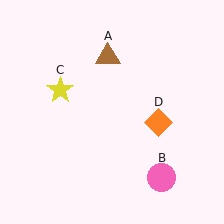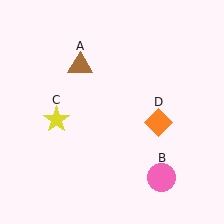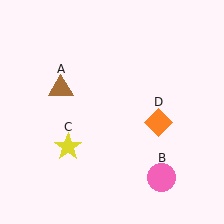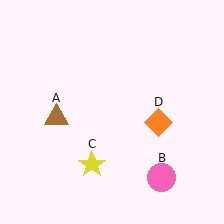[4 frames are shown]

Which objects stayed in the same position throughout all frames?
Pink circle (object B) and orange diamond (object D) remained stationary.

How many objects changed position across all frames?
2 objects changed position: brown triangle (object A), yellow star (object C).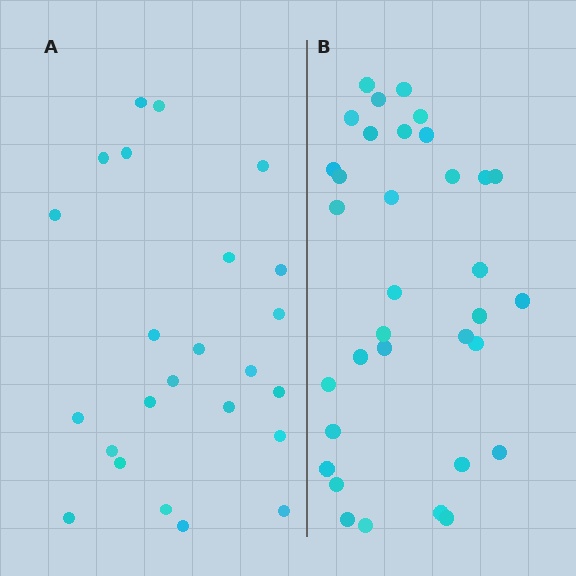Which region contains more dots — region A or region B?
Region B (the right region) has more dots.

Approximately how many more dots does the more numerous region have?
Region B has roughly 10 or so more dots than region A.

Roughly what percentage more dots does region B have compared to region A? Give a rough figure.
About 40% more.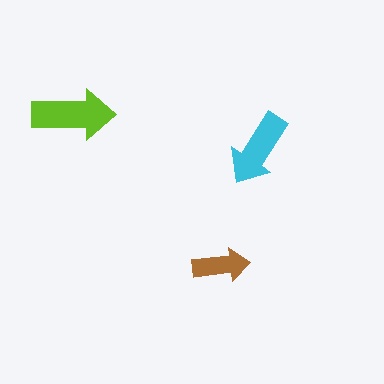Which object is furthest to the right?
The cyan arrow is rightmost.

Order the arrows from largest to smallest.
the lime one, the cyan one, the brown one.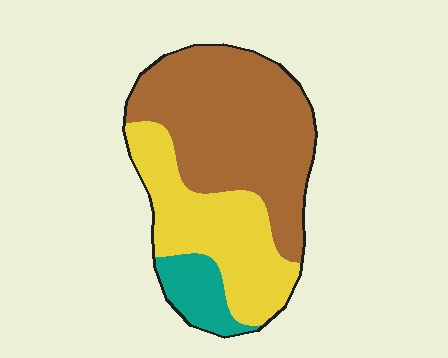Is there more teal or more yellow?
Yellow.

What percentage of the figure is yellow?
Yellow covers around 35% of the figure.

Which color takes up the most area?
Brown, at roughly 55%.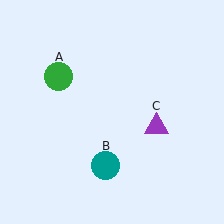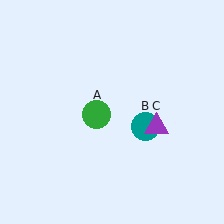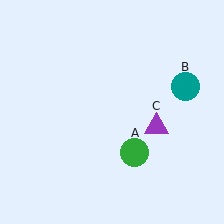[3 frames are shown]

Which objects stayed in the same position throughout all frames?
Purple triangle (object C) remained stationary.